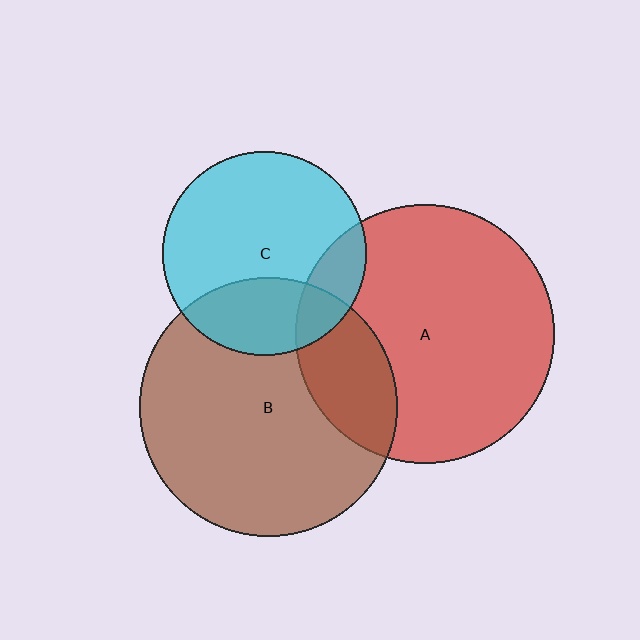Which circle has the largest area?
Circle A (red).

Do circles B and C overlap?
Yes.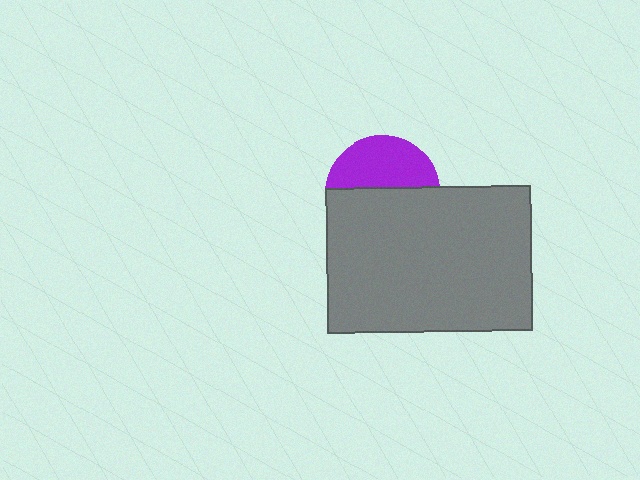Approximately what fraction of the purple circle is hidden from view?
Roughly 57% of the purple circle is hidden behind the gray rectangle.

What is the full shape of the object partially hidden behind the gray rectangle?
The partially hidden object is a purple circle.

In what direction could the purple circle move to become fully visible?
The purple circle could move up. That would shift it out from behind the gray rectangle entirely.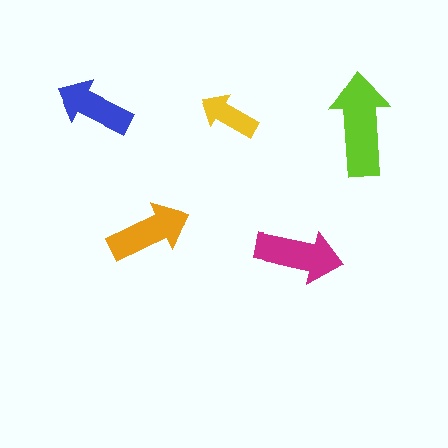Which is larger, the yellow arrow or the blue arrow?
The blue one.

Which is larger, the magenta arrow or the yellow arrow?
The magenta one.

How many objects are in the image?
There are 5 objects in the image.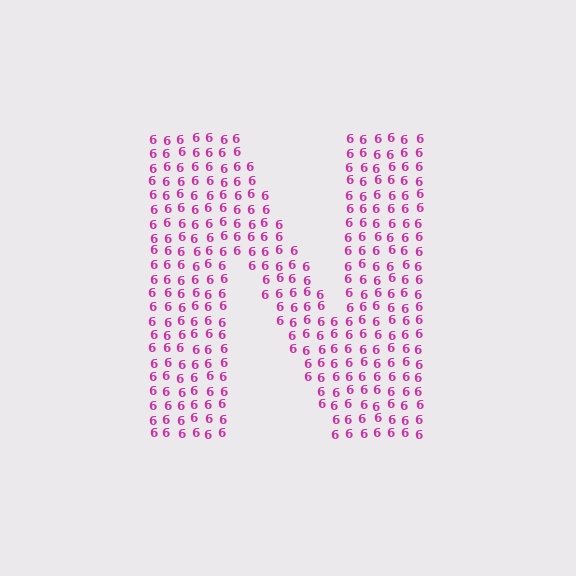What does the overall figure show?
The overall figure shows the letter N.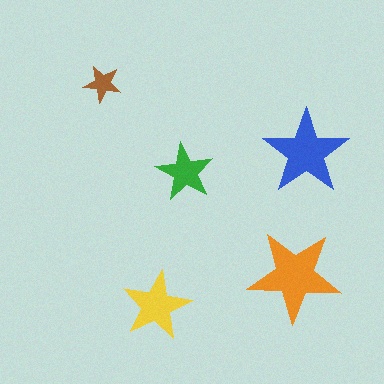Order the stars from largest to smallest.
the orange one, the blue one, the yellow one, the green one, the brown one.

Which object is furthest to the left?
The brown star is leftmost.